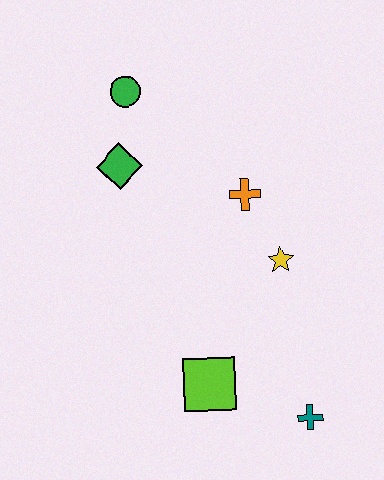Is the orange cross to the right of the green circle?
Yes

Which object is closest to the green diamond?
The green circle is closest to the green diamond.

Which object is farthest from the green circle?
The teal cross is farthest from the green circle.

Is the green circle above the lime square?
Yes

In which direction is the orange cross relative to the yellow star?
The orange cross is above the yellow star.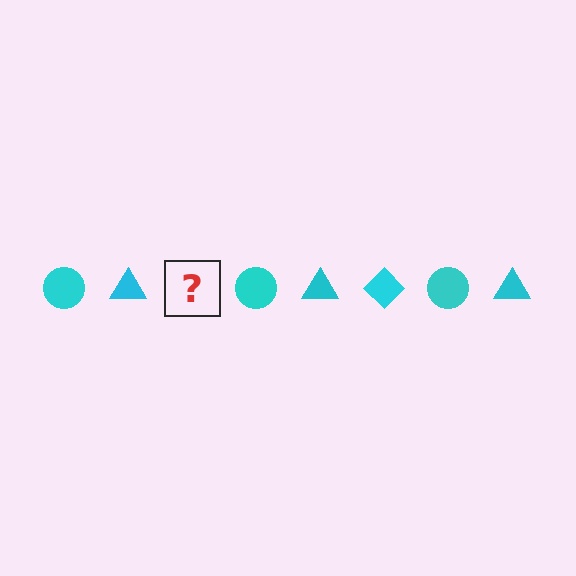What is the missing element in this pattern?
The missing element is a cyan diamond.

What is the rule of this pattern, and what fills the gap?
The rule is that the pattern cycles through circle, triangle, diamond shapes in cyan. The gap should be filled with a cyan diamond.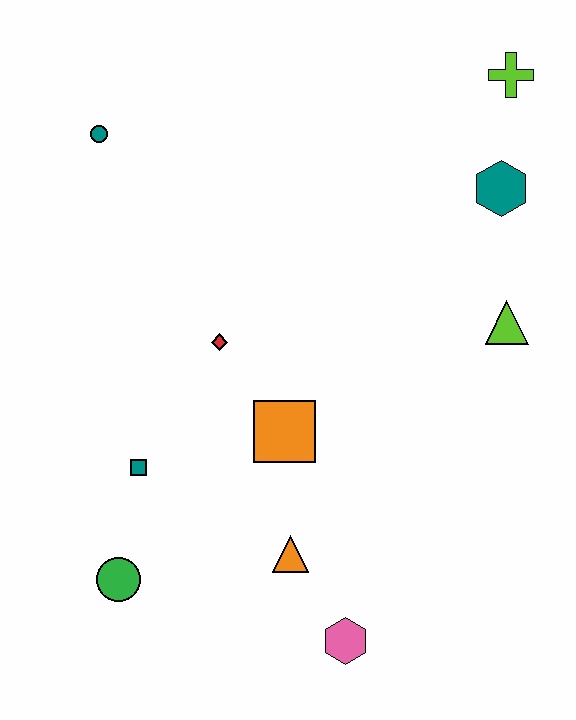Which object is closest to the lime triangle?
The teal hexagon is closest to the lime triangle.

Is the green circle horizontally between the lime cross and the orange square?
No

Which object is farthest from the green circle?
The lime cross is farthest from the green circle.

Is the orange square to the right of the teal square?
Yes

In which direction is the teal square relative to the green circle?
The teal square is above the green circle.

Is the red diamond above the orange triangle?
Yes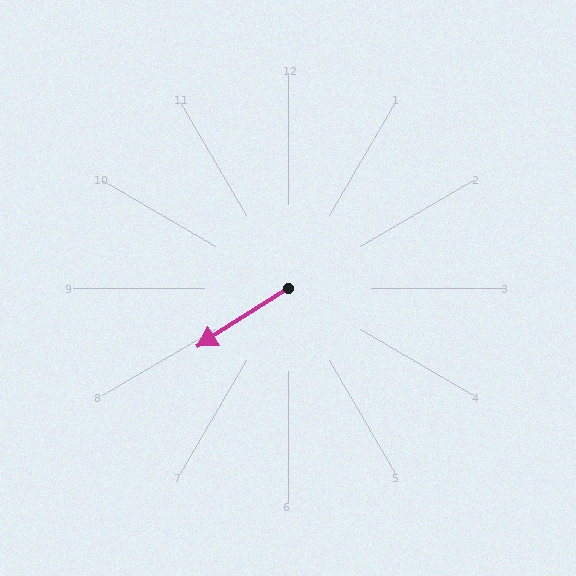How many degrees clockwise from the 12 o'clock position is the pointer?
Approximately 237 degrees.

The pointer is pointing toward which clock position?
Roughly 8 o'clock.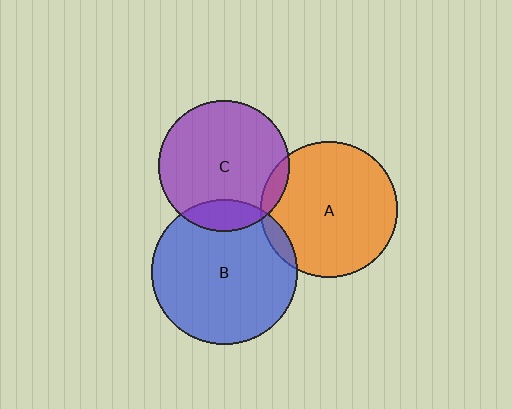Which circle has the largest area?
Circle B (blue).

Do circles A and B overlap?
Yes.